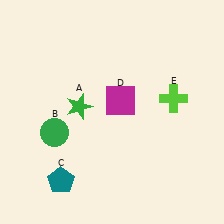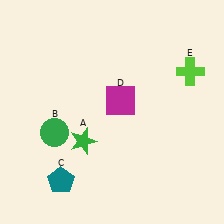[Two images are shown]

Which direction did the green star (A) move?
The green star (A) moved down.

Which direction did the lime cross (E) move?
The lime cross (E) moved up.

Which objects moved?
The objects that moved are: the green star (A), the lime cross (E).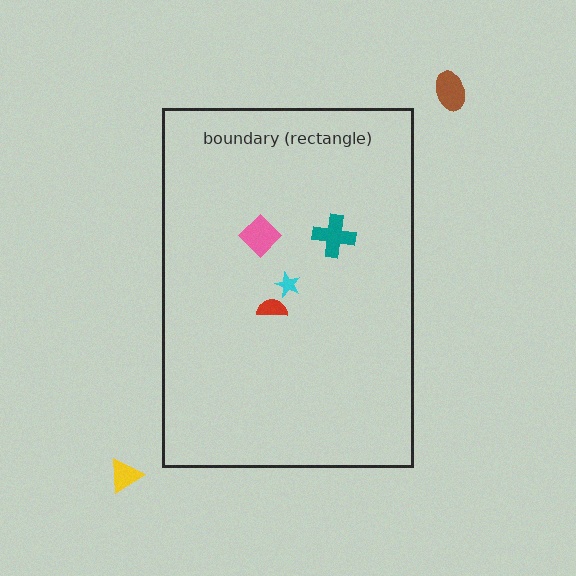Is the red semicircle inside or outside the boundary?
Inside.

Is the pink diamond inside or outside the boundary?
Inside.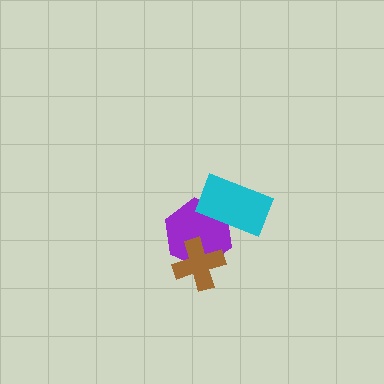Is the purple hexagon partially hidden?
Yes, it is partially covered by another shape.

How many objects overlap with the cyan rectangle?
1 object overlaps with the cyan rectangle.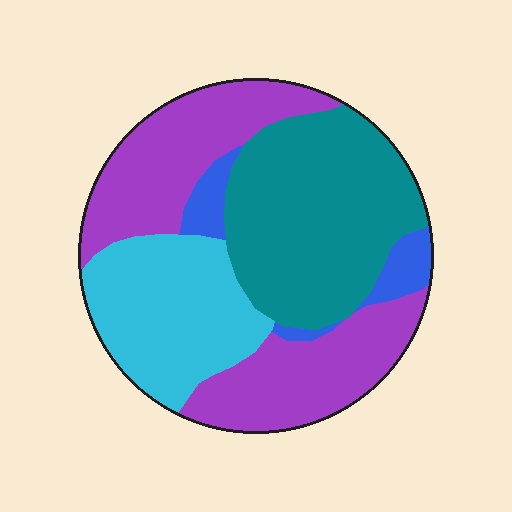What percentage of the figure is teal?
Teal takes up between a sixth and a third of the figure.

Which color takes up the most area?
Purple, at roughly 35%.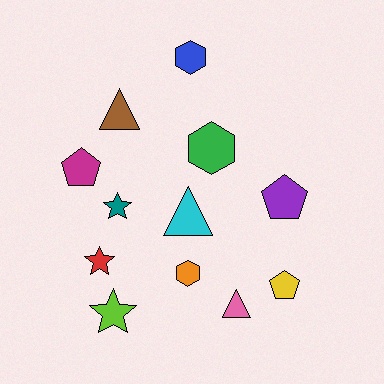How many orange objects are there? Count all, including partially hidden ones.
There is 1 orange object.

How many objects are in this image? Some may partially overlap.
There are 12 objects.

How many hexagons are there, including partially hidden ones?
There are 3 hexagons.